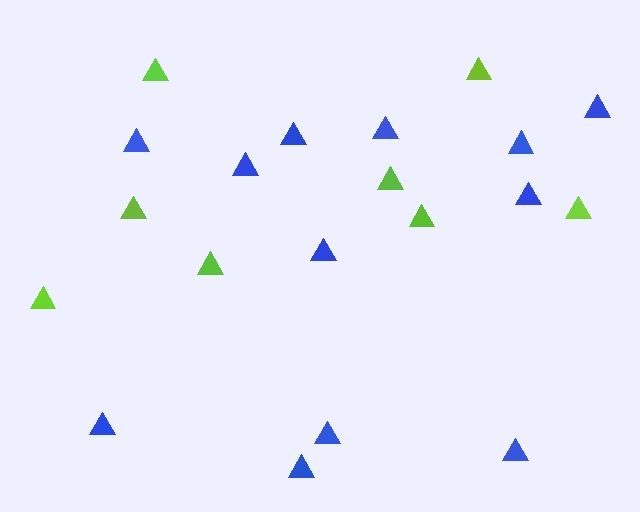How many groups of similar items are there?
There are 2 groups: one group of lime triangles (8) and one group of blue triangles (12).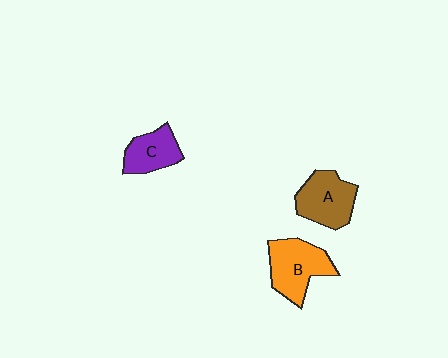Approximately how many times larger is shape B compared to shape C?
Approximately 1.4 times.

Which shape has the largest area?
Shape B (orange).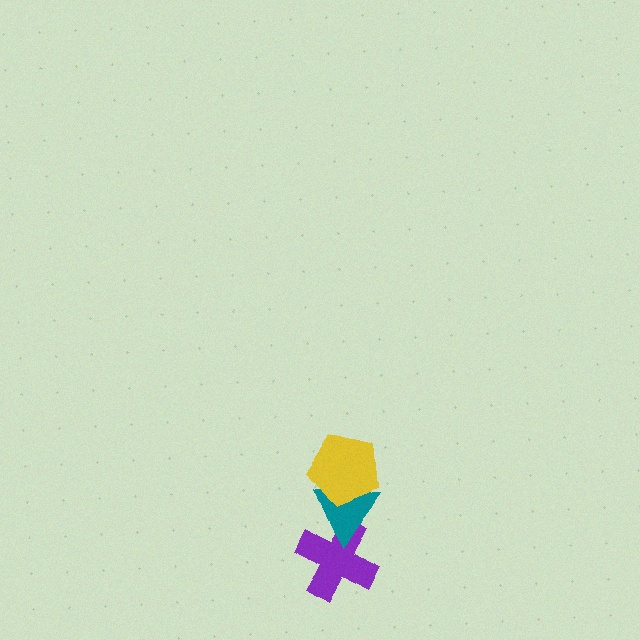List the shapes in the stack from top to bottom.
From top to bottom: the yellow pentagon, the teal triangle, the purple cross.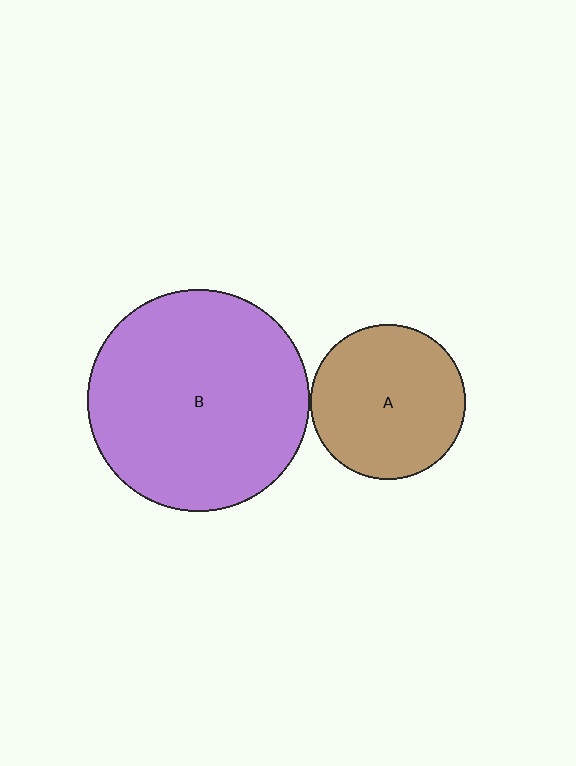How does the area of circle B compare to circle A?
Approximately 2.0 times.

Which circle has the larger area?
Circle B (purple).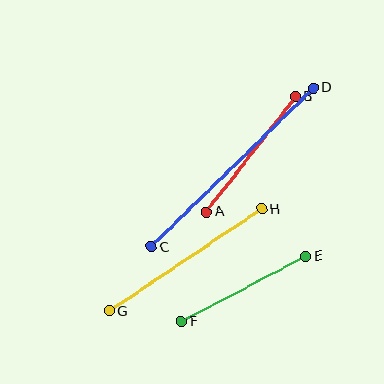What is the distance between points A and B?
The distance is approximately 146 pixels.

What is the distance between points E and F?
The distance is approximately 141 pixels.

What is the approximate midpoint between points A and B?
The midpoint is at approximately (251, 154) pixels.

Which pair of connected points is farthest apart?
Points C and D are farthest apart.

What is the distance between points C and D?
The distance is approximately 227 pixels.